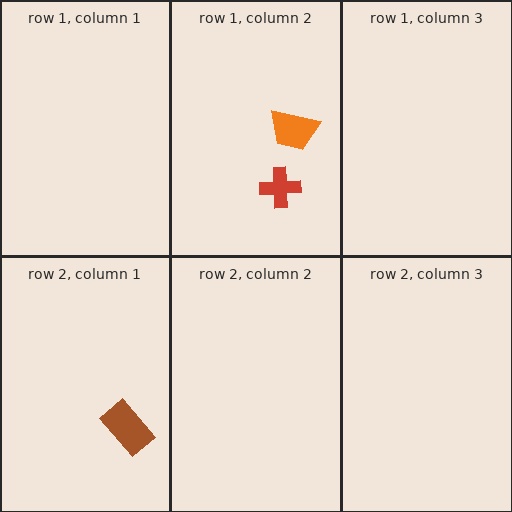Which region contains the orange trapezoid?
The row 1, column 2 region.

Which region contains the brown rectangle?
The row 2, column 1 region.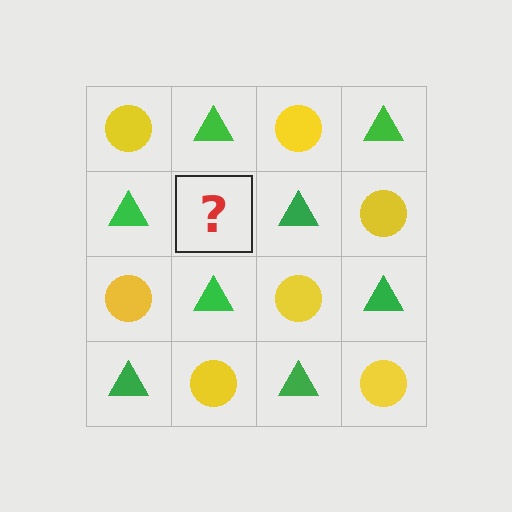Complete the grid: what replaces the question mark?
The question mark should be replaced with a yellow circle.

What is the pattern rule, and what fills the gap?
The rule is that it alternates yellow circle and green triangle in a checkerboard pattern. The gap should be filled with a yellow circle.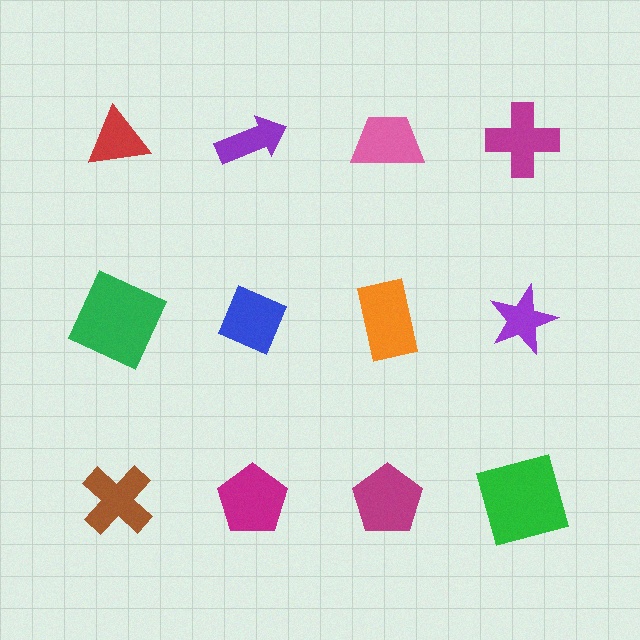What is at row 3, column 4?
A green square.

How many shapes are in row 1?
4 shapes.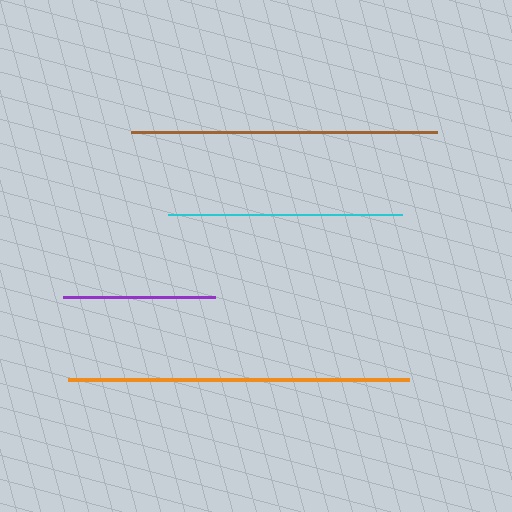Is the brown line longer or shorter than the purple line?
The brown line is longer than the purple line.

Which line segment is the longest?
The orange line is the longest at approximately 341 pixels.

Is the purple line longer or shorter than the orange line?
The orange line is longer than the purple line.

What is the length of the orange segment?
The orange segment is approximately 341 pixels long.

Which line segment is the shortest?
The purple line is the shortest at approximately 152 pixels.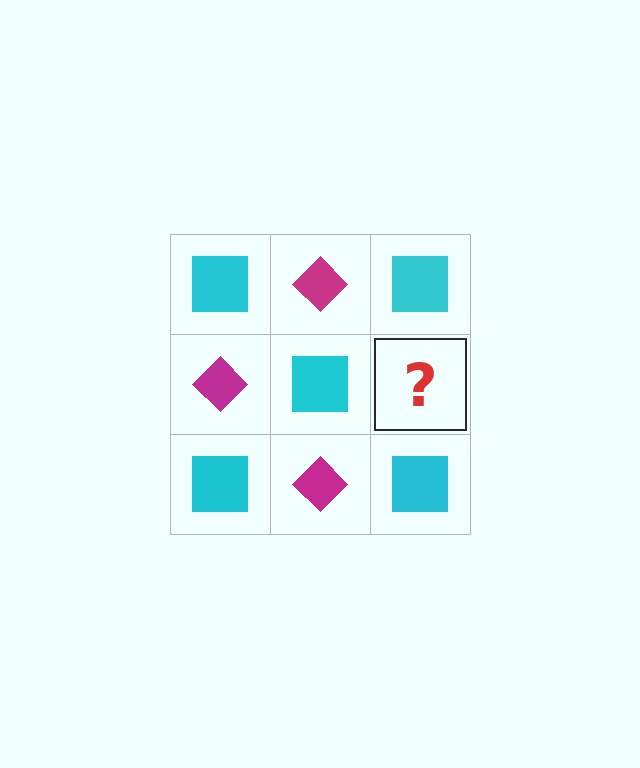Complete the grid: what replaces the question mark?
The question mark should be replaced with a magenta diamond.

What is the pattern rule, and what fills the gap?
The rule is that it alternates cyan square and magenta diamond in a checkerboard pattern. The gap should be filled with a magenta diamond.